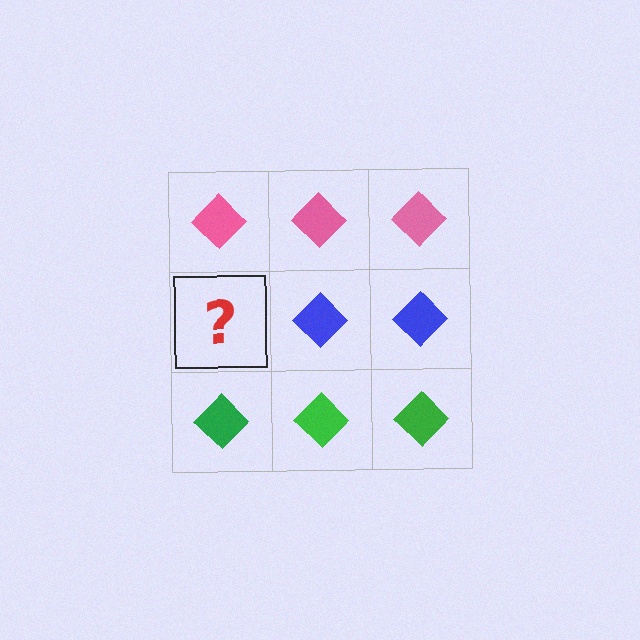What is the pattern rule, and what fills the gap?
The rule is that each row has a consistent color. The gap should be filled with a blue diamond.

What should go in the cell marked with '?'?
The missing cell should contain a blue diamond.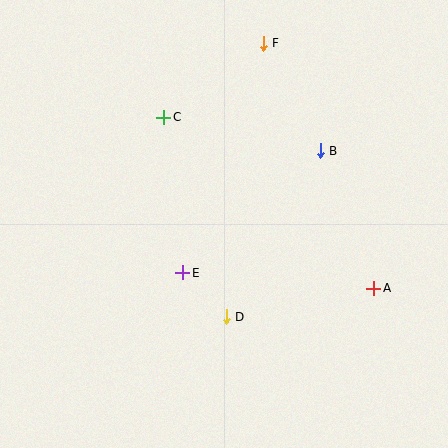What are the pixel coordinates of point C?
Point C is at (164, 117).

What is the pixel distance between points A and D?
The distance between A and D is 150 pixels.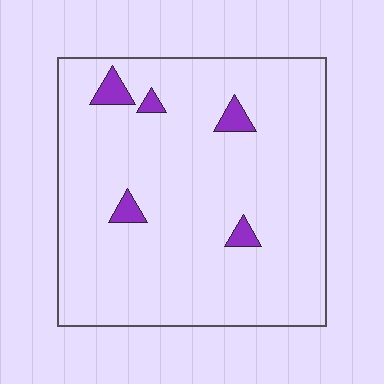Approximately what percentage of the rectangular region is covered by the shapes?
Approximately 5%.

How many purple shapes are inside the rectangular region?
5.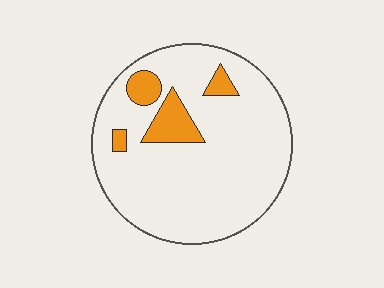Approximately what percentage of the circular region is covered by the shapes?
Approximately 10%.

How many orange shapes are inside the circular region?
4.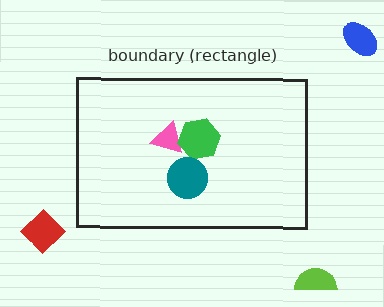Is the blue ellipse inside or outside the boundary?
Outside.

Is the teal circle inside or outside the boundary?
Inside.